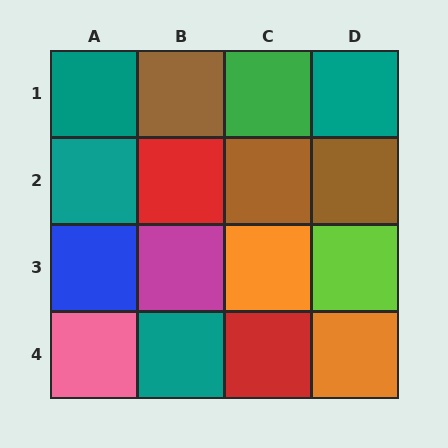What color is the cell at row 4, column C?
Red.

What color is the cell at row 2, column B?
Red.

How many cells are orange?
2 cells are orange.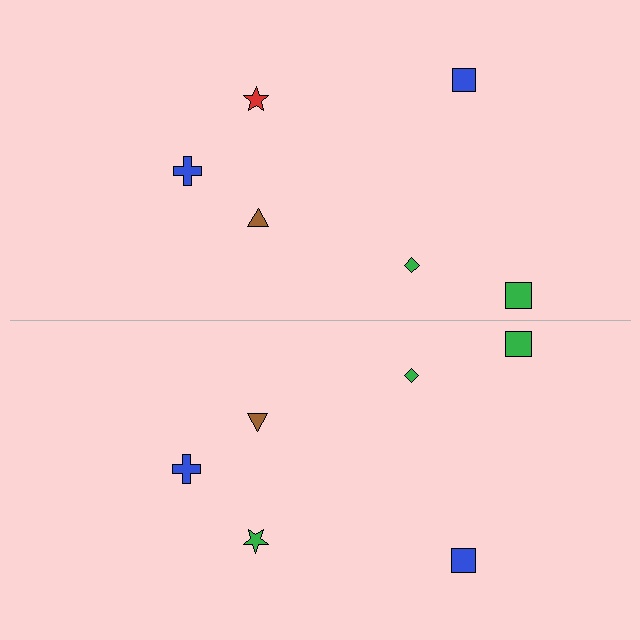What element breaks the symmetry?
The green star on the bottom side breaks the symmetry — its mirror counterpart is red.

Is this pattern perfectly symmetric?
No, the pattern is not perfectly symmetric. The green star on the bottom side breaks the symmetry — its mirror counterpart is red.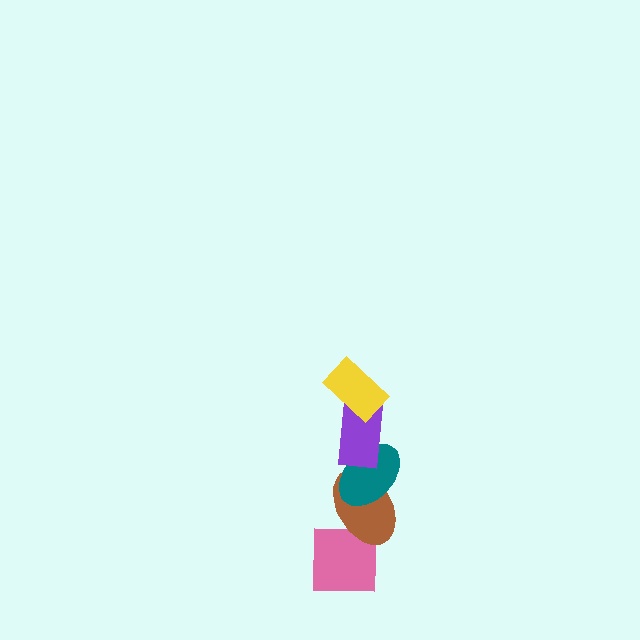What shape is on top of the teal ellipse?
The purple rectangle is on top of the teal ellipse.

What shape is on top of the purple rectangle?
The yellow rectangle is on top of the purple rectangle.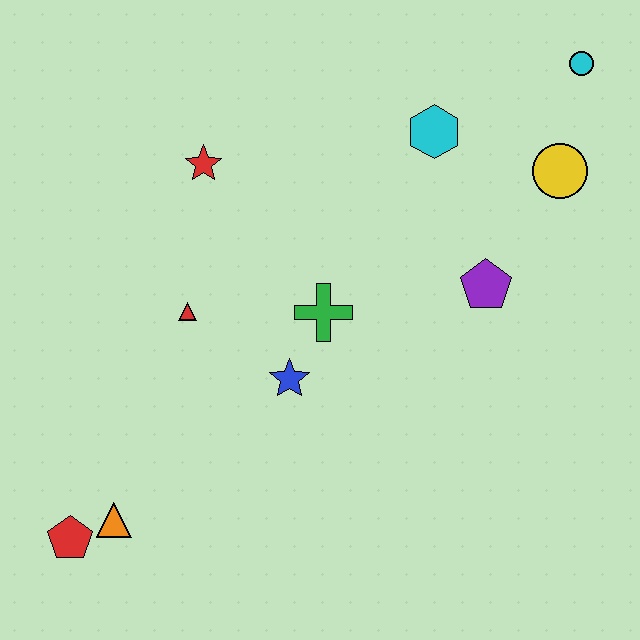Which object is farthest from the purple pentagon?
The red pentagon is farthest from the purple pentagon.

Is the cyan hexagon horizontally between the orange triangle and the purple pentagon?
Yes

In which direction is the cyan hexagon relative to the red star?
The cyan hexagon is to the right of the red star.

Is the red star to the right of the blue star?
No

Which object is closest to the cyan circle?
The yellow circle is closest to the cyan circle.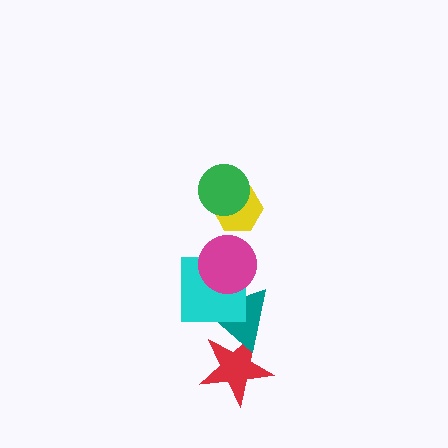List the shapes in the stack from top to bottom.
From top to bottom: the green circle, the yellow hexagon, the magenta circle, the cyan square, the teal triangle, the red star.